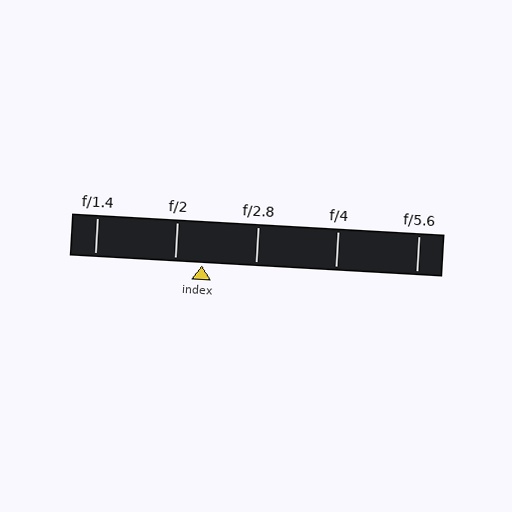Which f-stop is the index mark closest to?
The index mark is closest to f/2.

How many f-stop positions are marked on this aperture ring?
There are 5 f-stop positions marked.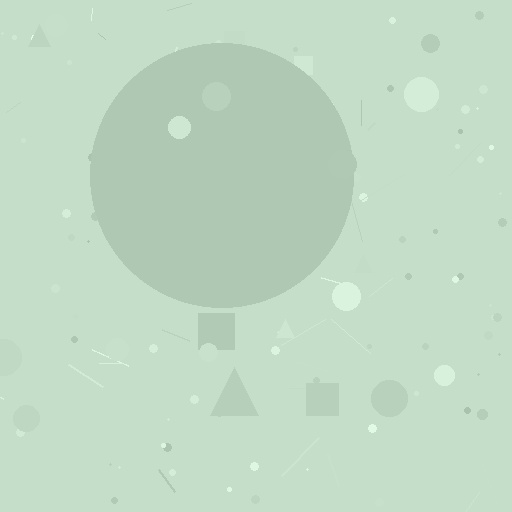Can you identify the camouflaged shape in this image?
The camouflaged shape is a circle.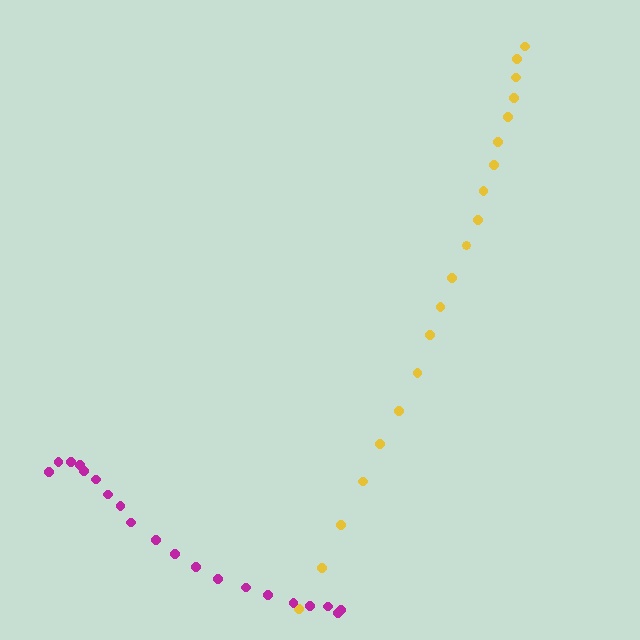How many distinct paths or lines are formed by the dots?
There are 2 distinct paths.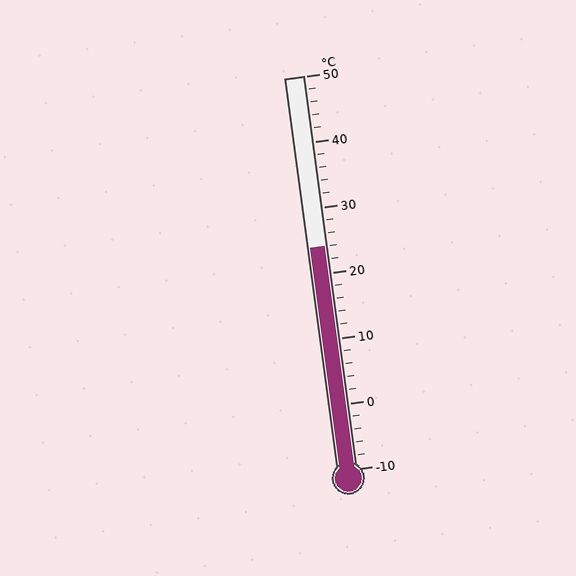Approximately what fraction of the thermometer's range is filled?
The thermometer is filled to approximately 55% of its range.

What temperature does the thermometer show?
The thermometer shows approximately 24°C.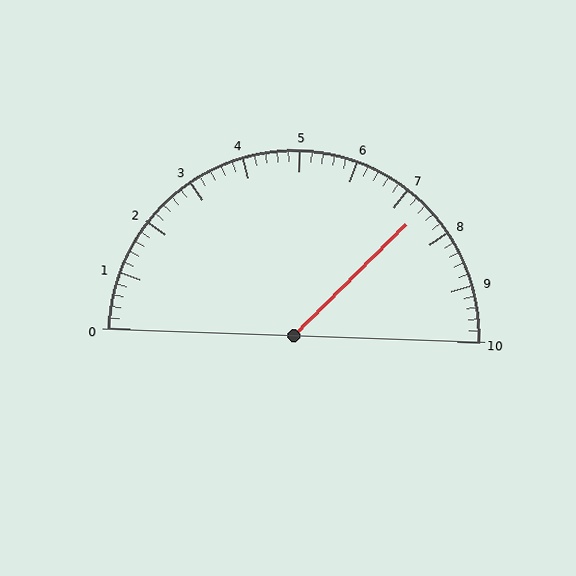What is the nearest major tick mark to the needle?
The nearest major tick mark is 7.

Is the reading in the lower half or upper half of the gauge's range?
The reading is in the upper half of the range (0 to 10).